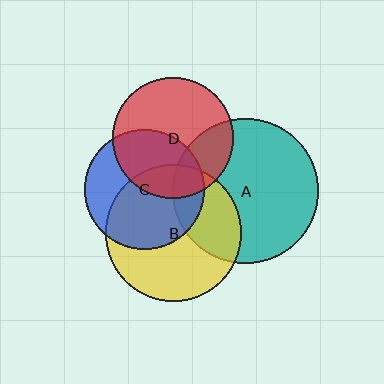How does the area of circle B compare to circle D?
Approximately 1.3 times.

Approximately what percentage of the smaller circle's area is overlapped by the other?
Approximately 40%.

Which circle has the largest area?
Circle A (teal).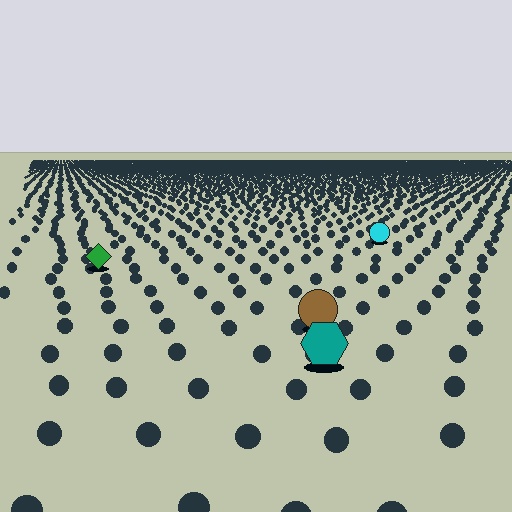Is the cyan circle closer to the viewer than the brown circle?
No. The brown circle is closer — you can tell from the texture gradient: the ground texture is coarser near it.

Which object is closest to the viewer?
The teal hexagon is closest. The texture marks near it are larger and more spread out.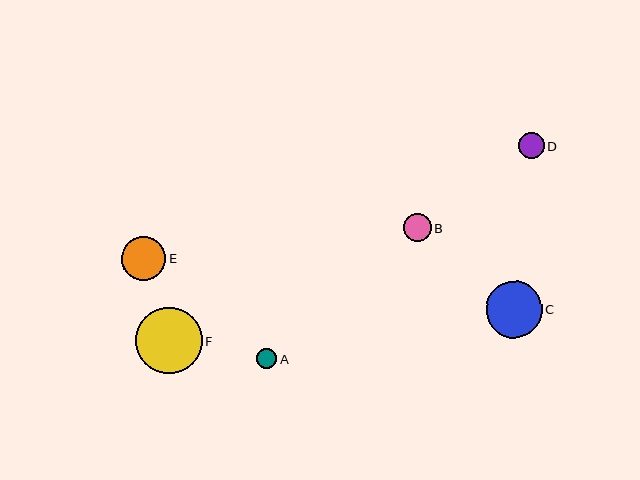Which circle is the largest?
Circle F is the largest with a size of approximately 66 pixels.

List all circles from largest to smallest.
From largest to smallest: F, C, E, B, D, A.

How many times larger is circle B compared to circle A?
Circle B is approximately 1.4 times the size of circle A.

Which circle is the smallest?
Circle A is the smallest with a size of approximately 21 pixels.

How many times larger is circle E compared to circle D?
Circle E is approximately 1.7 times the size of circle D.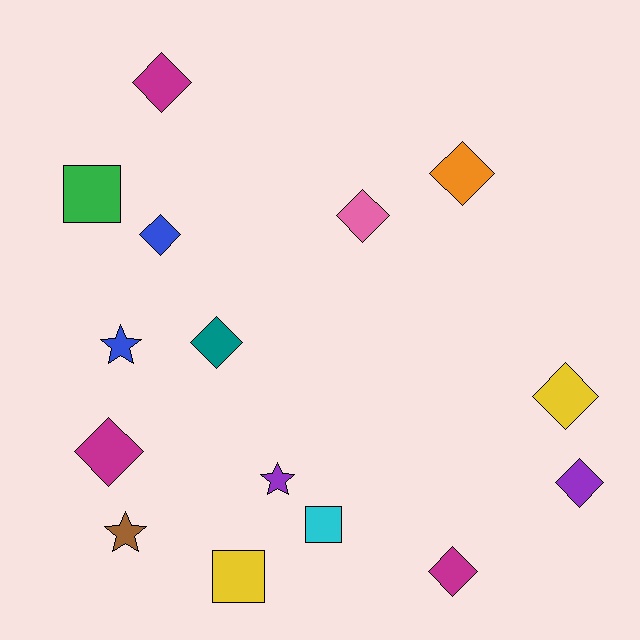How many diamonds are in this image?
There are 9 diamonds.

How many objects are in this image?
There are 15 objects.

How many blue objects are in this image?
There are 2 blue objects.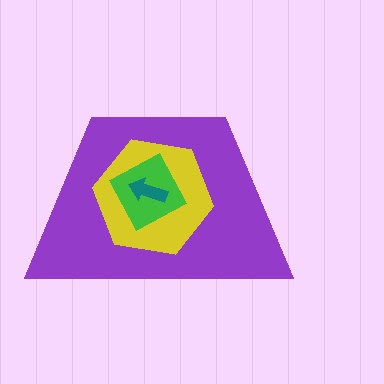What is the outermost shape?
The purple trapezoid.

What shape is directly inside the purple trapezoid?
The yellow hexagon.